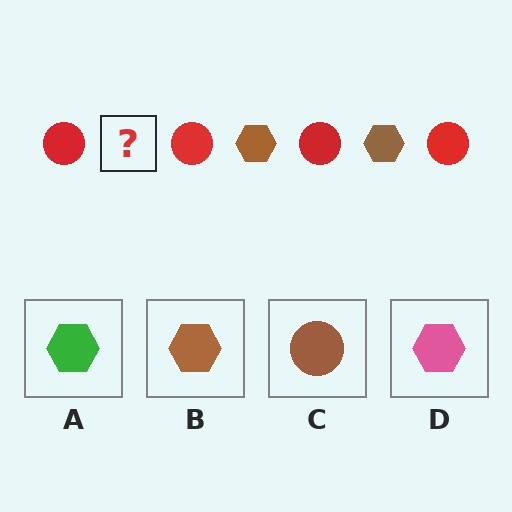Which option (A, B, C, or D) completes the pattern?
B.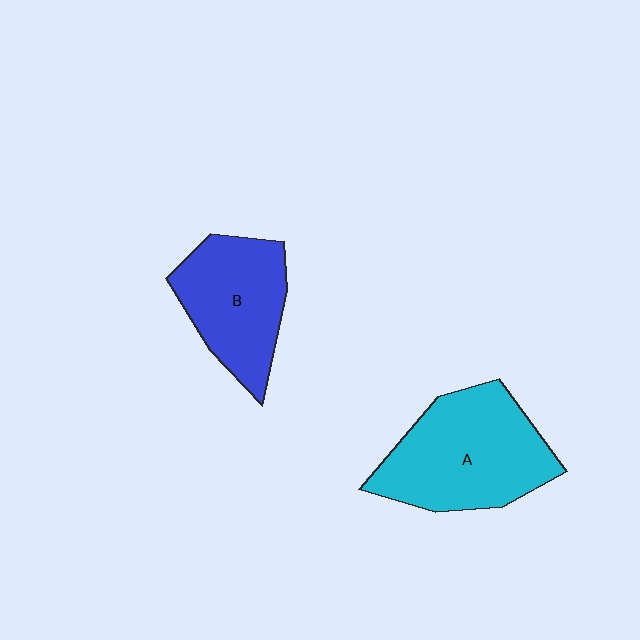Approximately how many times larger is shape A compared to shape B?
Approximately 1.3 times.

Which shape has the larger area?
Shape A (cyan).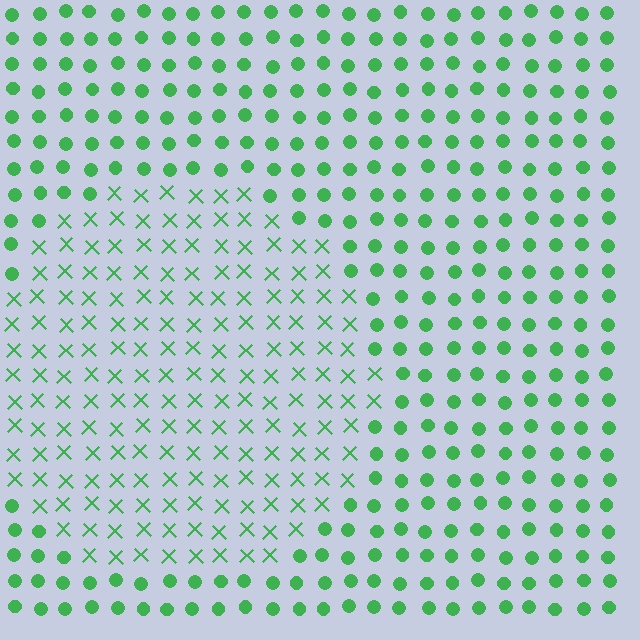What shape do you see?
I see a circle.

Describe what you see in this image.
The image is filled with small green elements arranged in a uniform grid. A circle-shaped region contains X marks, while the surrounding area contains circles. The boundary is defined purely by the change in element shape.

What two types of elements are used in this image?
The image uses X marks inside the circle region and circles outside it.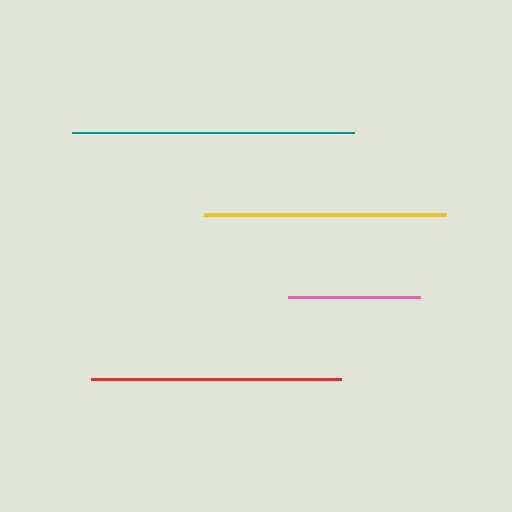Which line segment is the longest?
The teal line is the longest at approximately 282 pixels.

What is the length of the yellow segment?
The yellow segment is approximately 242 pixels long.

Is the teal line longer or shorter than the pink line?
The teal line is longer than the pink line.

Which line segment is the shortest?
The pink line is the shortest at approximately 133 pixels.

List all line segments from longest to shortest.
From longest to shortest: teal, red, yellow, pink.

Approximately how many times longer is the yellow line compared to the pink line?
The yellow line is approximately 1.8 times the length of the pink line.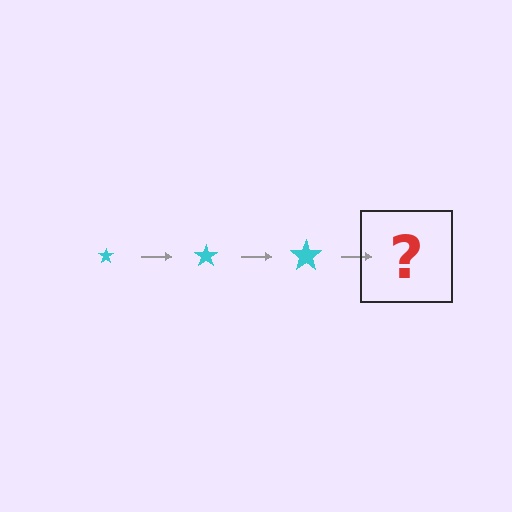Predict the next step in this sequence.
The next step is a cyan star, larger than the previous one.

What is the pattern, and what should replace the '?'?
The pattern is that the star gets progressively larger each step. The '?' should be a cyan star, larger than the previous one.